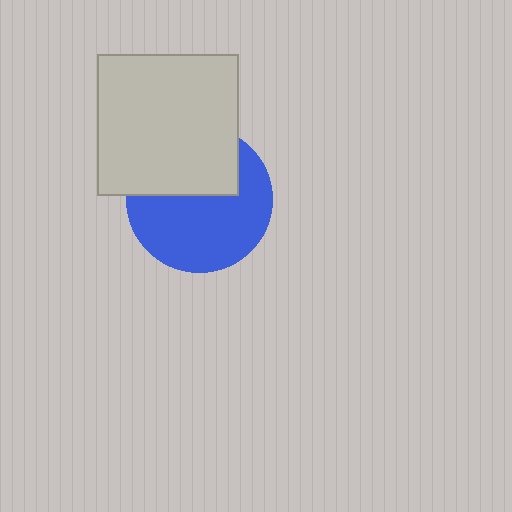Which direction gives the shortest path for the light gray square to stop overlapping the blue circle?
Moving up gives the shortest separation.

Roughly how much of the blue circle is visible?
About half of it is visible (roughly 61%).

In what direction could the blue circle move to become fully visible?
The blue circle could move down. That would shift it out from behind the light gray square entirely.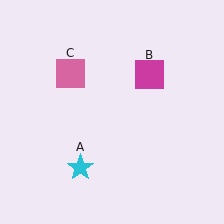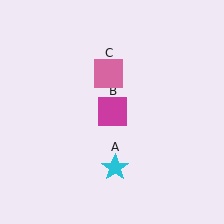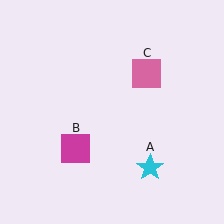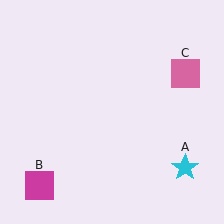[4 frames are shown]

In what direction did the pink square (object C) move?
The pink square (object C) moved right.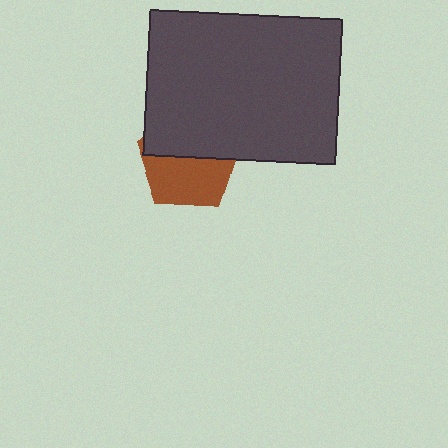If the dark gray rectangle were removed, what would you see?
You would see the complete brown pentagon.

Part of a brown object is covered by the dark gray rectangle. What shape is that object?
It is a pentagon.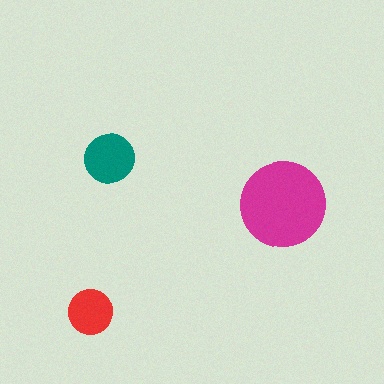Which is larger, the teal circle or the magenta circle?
The magenta one.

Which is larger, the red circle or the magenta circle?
The magenta one.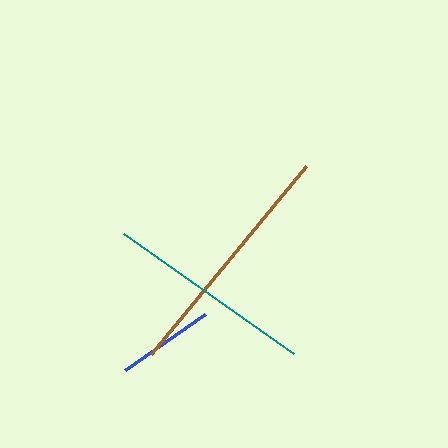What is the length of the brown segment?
The brown segment is approximately 244 pixels long.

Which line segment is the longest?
The brown line is the longest at approximately 244 pixels.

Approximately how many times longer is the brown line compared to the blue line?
The brown line is approximately 2.5 times the length of the blue line.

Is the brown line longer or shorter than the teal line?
The brown line is longer than the teal line.